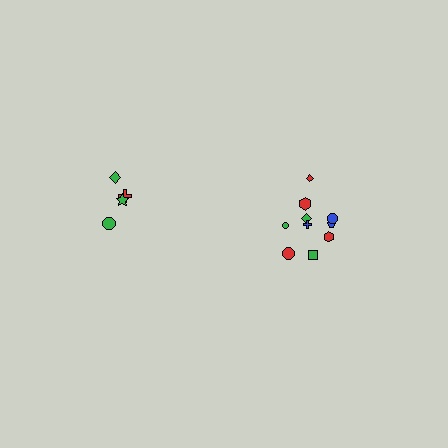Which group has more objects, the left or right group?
The right group.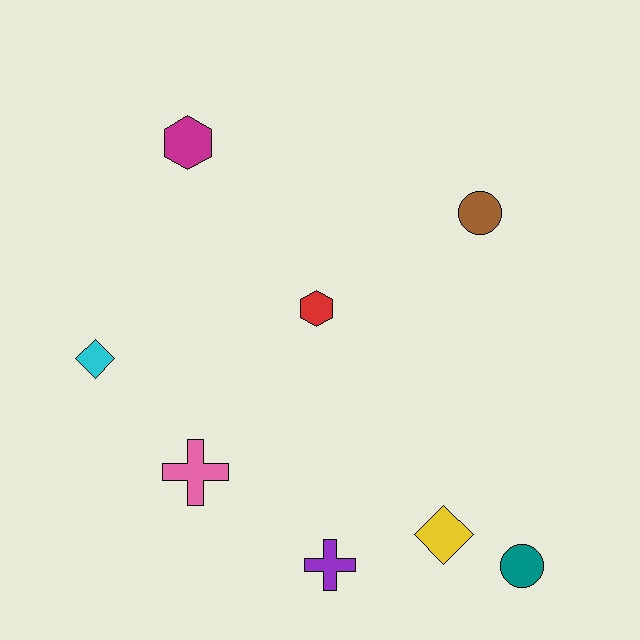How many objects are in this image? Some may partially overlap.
There are 8 objects.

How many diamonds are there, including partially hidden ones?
There are 2 diamonds.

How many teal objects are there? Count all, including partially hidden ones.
There is 1 teal object.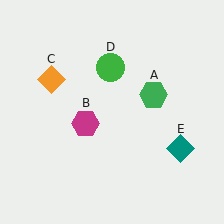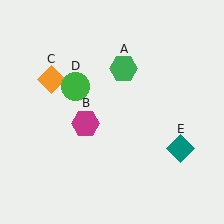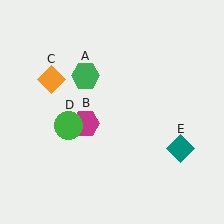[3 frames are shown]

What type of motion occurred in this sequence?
The green hexagon (object A), green circle (object D) rotated counterclockwise around the center of the scene.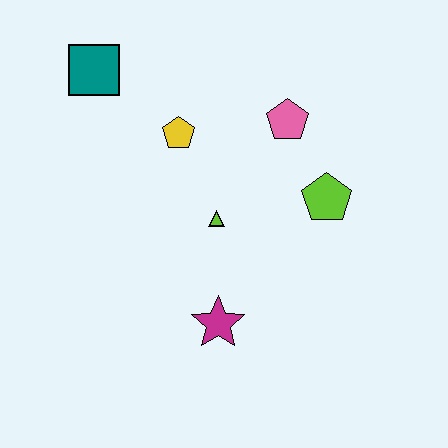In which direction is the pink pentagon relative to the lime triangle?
The pink pentagon is above the lime triangle.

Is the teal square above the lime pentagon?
Yes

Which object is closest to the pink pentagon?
The lime pentagon is closest to the pink pentagon.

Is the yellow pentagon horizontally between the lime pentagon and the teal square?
Yes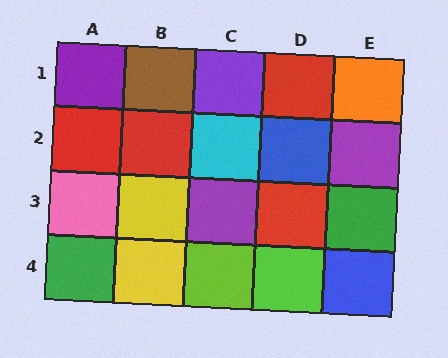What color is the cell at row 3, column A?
Pink.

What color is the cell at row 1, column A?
Purple.